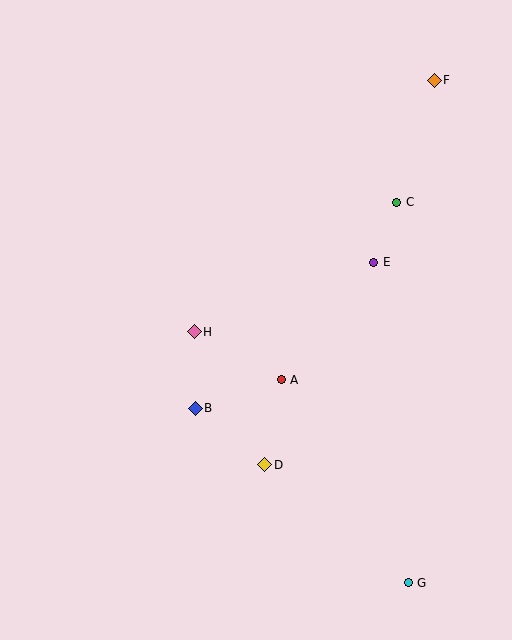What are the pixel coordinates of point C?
Point C is at (397, 202).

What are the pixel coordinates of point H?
Point H is at (194, 332).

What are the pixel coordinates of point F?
Point F is at (434, 80).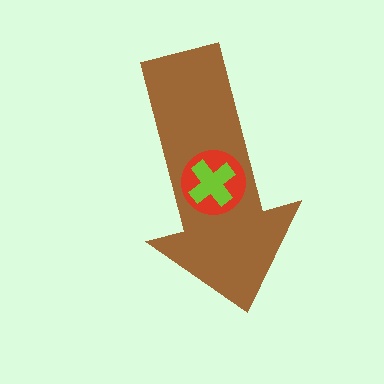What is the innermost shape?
The lime cross.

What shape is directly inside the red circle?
The lime cross.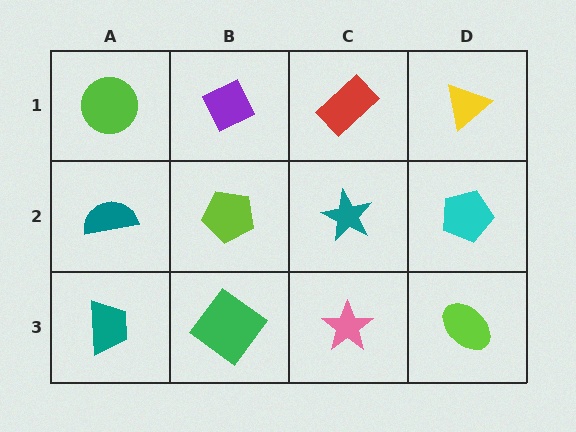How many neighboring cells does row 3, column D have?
2.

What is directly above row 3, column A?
A teal semicircle.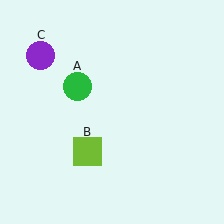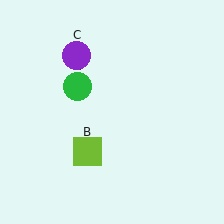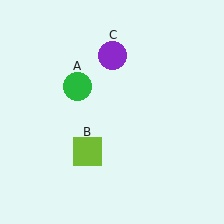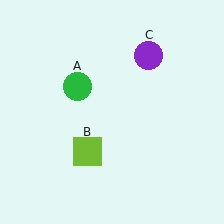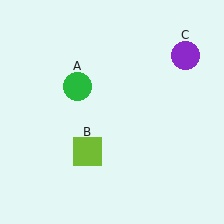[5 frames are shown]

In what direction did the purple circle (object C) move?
The purple circle (object C) moved right.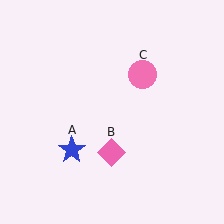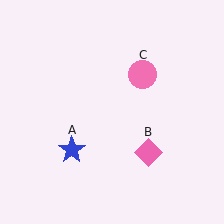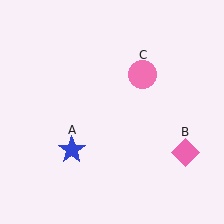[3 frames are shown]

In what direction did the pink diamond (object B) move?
The pink diamond (object B) moved right.